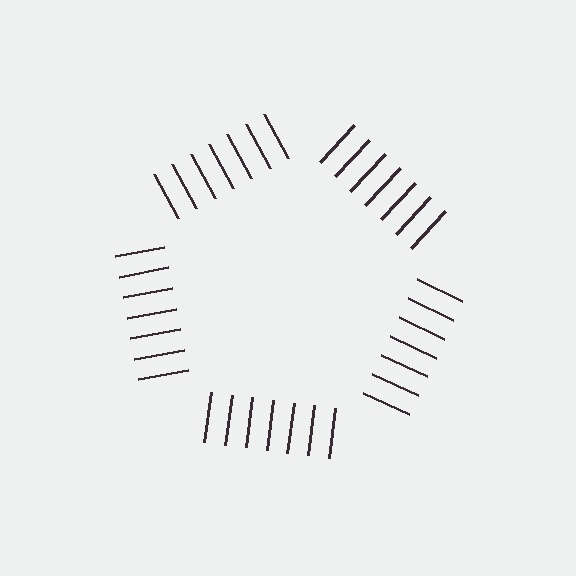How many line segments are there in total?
35 — 7 along each of the 5 edges.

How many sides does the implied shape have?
5 sides — the line-ends trace a pentagon.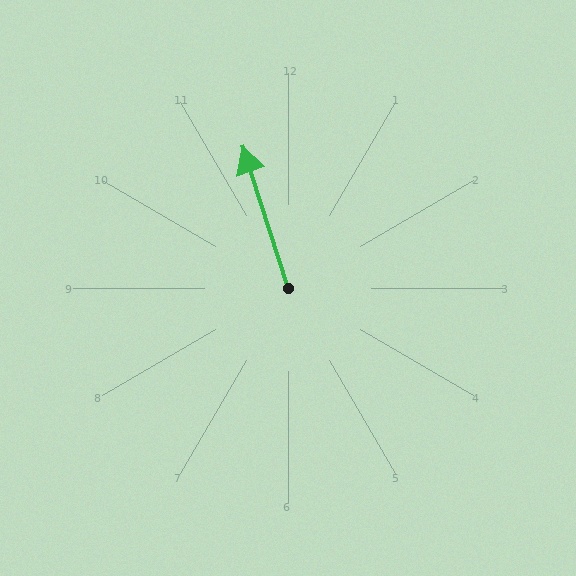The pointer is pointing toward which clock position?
Roughly 11 o'clock.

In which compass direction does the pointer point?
North.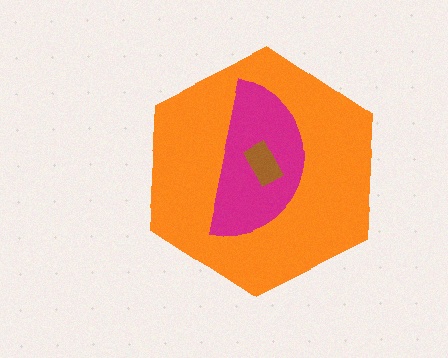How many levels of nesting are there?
3.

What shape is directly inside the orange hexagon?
The magenta semicircle.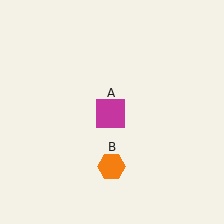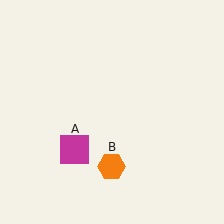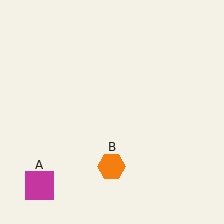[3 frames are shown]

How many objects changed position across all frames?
1 object changed position: magenta square (object A).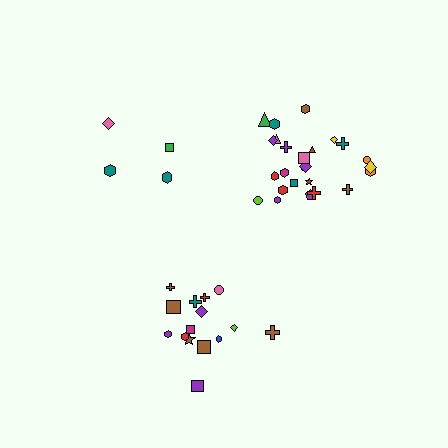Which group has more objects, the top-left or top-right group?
The top-right group.